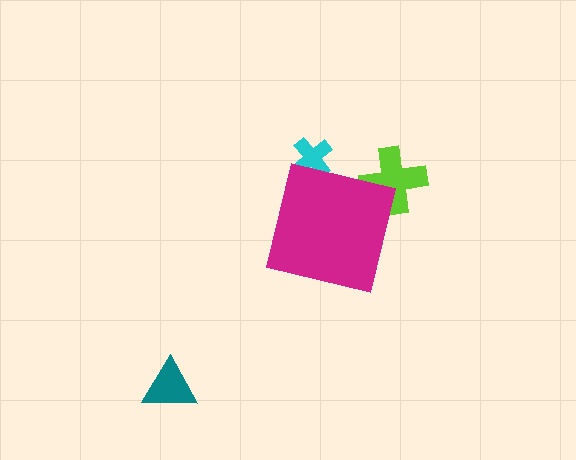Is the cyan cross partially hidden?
Yes, the cyan cross is partially hidden behind the magenta square.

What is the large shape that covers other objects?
A magenta square.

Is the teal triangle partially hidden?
No, the teal triangle is fully visible.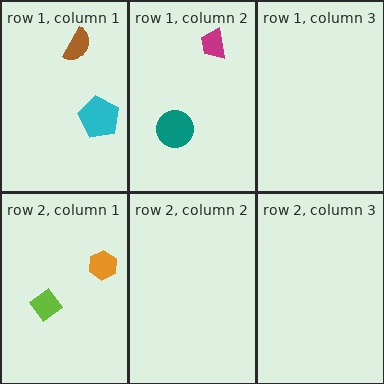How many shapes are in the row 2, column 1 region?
2.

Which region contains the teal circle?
The row 1, column 2 region.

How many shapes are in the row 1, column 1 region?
2.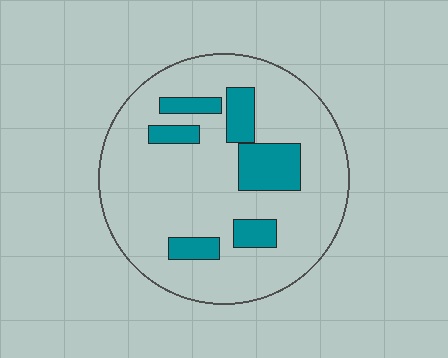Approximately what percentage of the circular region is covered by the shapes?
Approximately 20%.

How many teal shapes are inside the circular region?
6.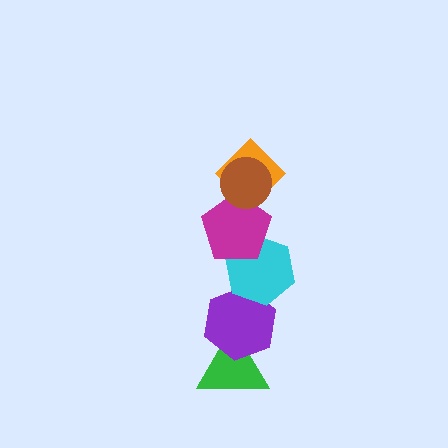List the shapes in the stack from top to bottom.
From top to bottom: the brown circle, the orange diamond, the magenta pentagon, the cyan hexagon, the purple hexagon, the green triangle.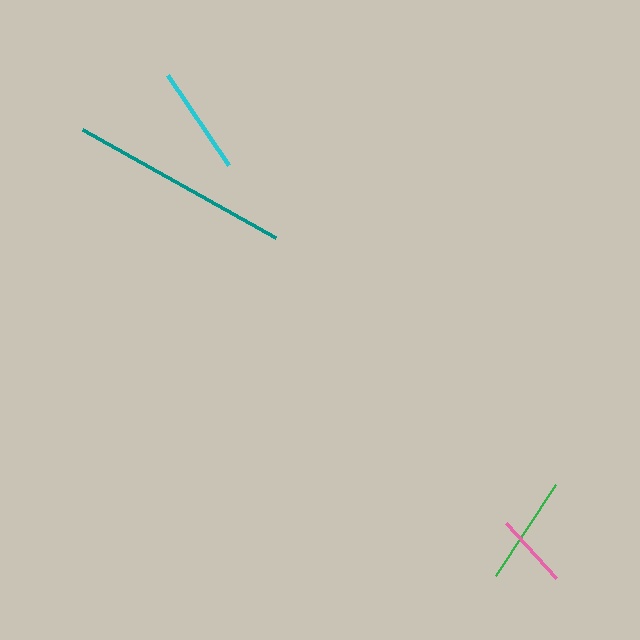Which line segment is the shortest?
The pink line is the shortest at approximately 74 pixels.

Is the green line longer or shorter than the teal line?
The teal line is longer than the green line.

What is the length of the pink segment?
The pink segment is approximately 74 pixels long.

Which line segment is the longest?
The teal line is the longest at approximately 221 pixels.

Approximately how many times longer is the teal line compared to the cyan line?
The teal line is approximately 2.0 times the length of the cyan line.